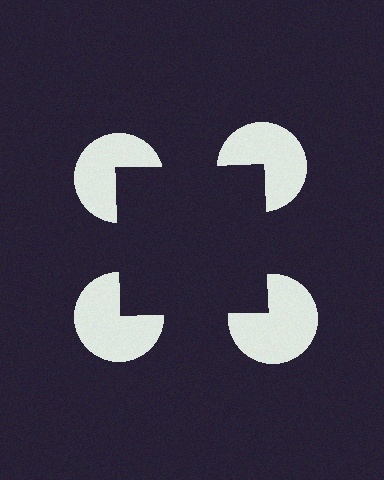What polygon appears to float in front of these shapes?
An illusory square — its edges are inferred from the aligned wedge cuts in the pac-man discs, not physically drawn.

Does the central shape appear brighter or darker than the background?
It typically appears slightly darker than the background, even though no actual brightness change is drawn.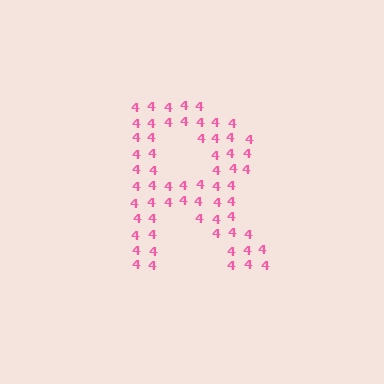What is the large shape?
The large shape is the letter R.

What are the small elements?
The small elements are digit 4's.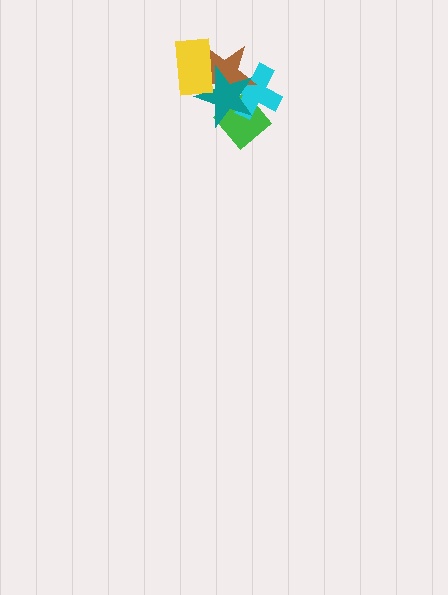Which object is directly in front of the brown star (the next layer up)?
The teal star is directly in front of the brown star.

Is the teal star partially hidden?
Yes, it is partially covered by another shape.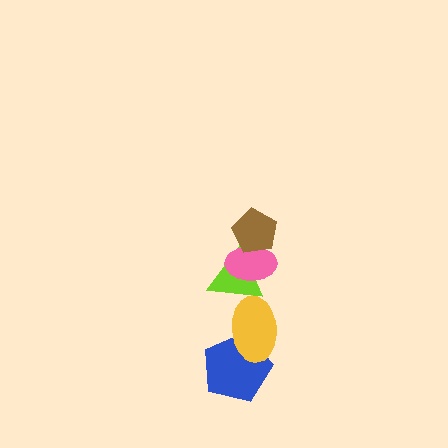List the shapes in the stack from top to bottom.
From top to bottom: the brown pentagon, the pink ellipse, the lime triangle, the yellow ellipse, the blue pentagon.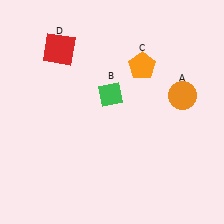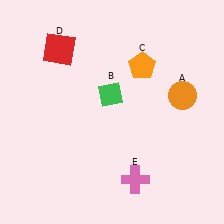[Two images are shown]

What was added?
A pink cross (E) was added in Image 2.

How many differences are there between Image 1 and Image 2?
There is 1 difference between the two images.